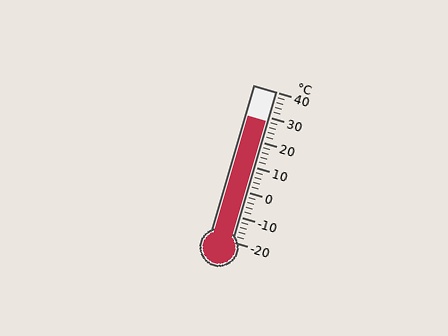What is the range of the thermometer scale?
The thermometer scale ranges from -20°C to 40°C.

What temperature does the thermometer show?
The thermometer shows approximately 28°C.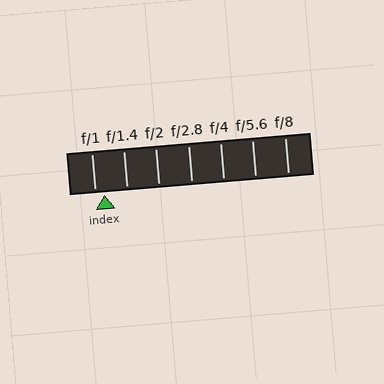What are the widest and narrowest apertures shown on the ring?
The widest aperture shown is f/1 and the narrowest is f/8.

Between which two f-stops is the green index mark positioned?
The index mark is between f/1 and f/1.4.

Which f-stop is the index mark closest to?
The index mark is closest to f/1.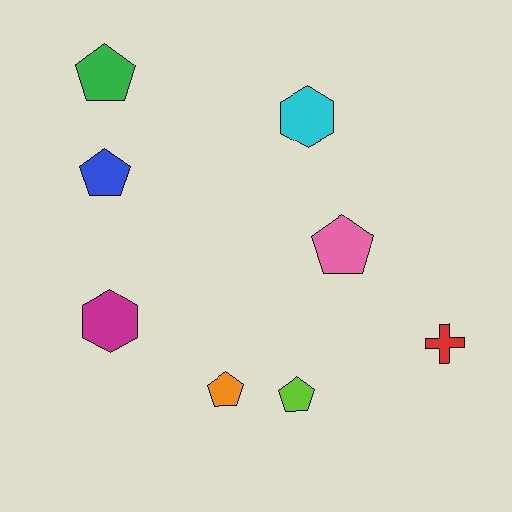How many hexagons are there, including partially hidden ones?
There are 2 hexagons.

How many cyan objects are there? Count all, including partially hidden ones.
There is 1 cyan object.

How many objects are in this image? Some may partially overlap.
There are 8 objects.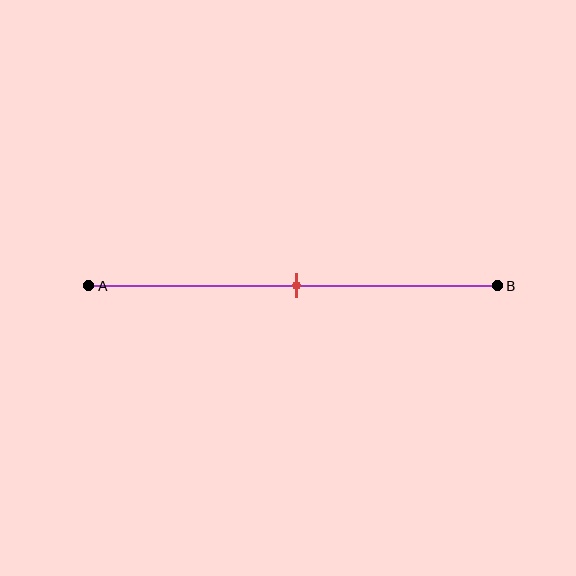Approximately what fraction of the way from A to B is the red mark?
The red mark is approximately 50% of the way from A to B.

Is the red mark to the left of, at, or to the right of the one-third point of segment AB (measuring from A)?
The red mark is to the right of the one-third point of segment AB.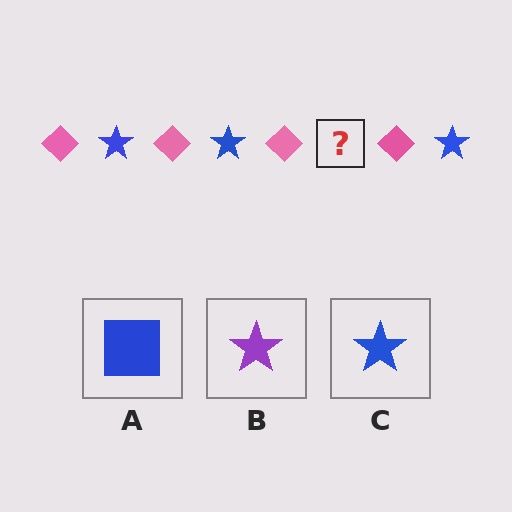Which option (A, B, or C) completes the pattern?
C.